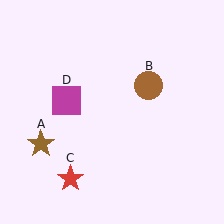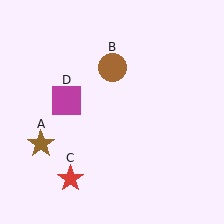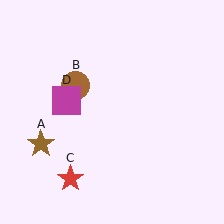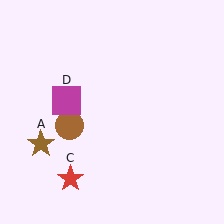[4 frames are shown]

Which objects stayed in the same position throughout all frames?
Brown star (object A) and red star (object C) and magenta square (object D) remained stationary.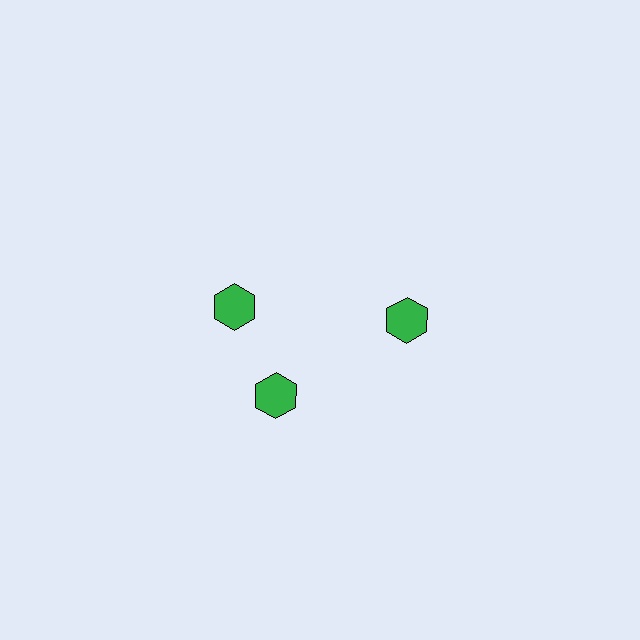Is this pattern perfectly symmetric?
No. The 3 green hexagons are arranged in a ring, but one element near the 11 o'clock position is rotated out of alignment along the ring, breaking the 3-fold rotational symmetry.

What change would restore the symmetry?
The symmetry would be restored by rotating it back into even spacing with its neighbors so that all 3 hexagons sit at equal angles and equal distance from the center.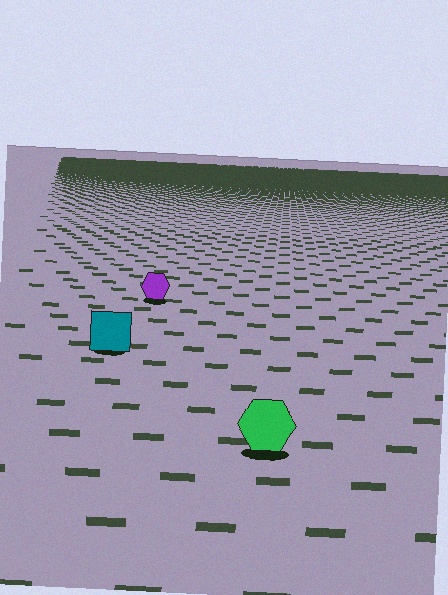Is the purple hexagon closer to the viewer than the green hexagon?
No. The green hexagon is closer — you can tell from the texture gradient: the ground texture is coarser near it.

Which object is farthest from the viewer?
The purple hexagon is farthest from the viewer. It appears smaller and the ground texture around it is denser.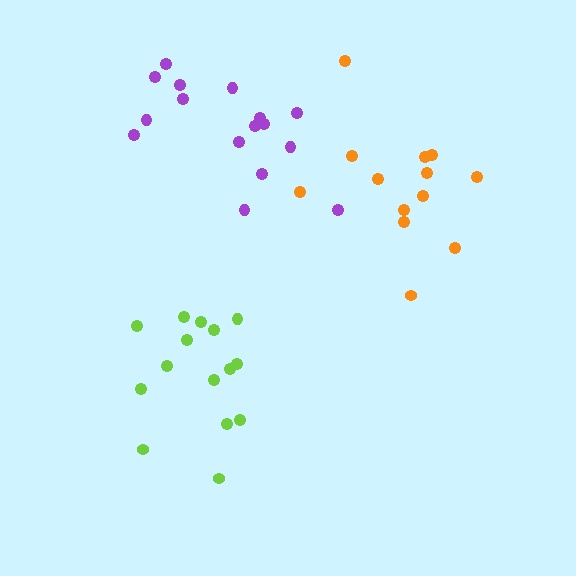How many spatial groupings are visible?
There are 3 spatial groupings.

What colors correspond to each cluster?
The clusters are colored: lime, orange, purple.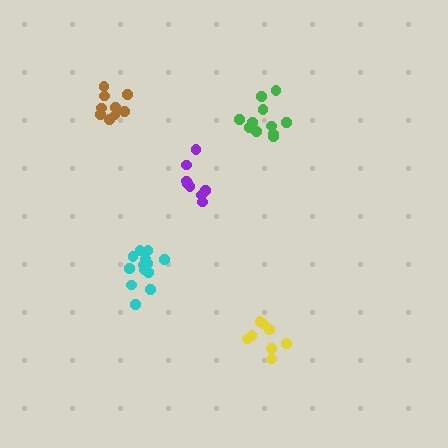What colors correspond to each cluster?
The clusters are colored: cyan, green, purple, brown, yellow.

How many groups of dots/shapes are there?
There are 5 groups.